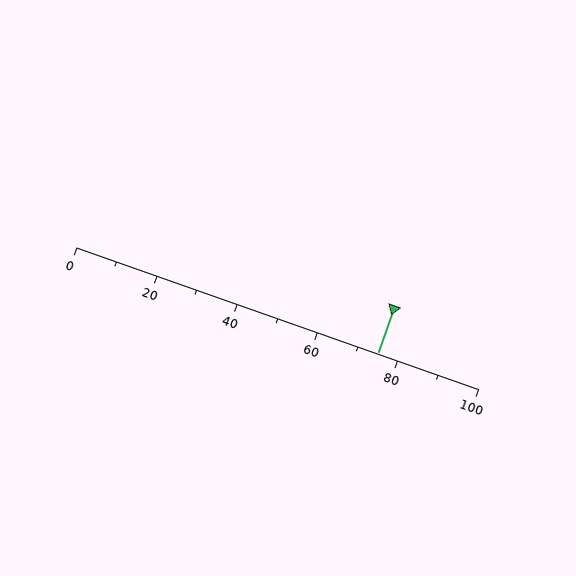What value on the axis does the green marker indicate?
The marker indicates approximately 75.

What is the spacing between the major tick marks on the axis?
The major ticks are spaced 20 apart.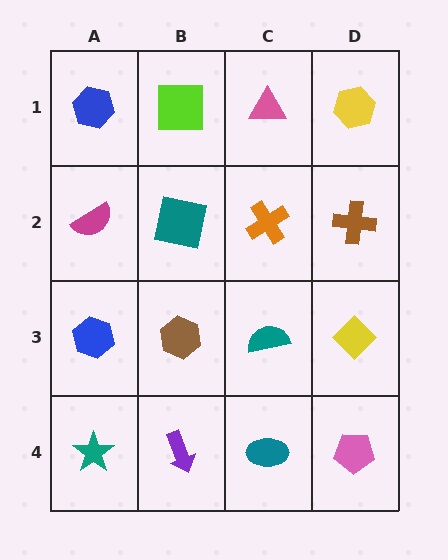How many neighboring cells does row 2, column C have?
4.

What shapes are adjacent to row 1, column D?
A brown cross (row 2, column D), a pink triangle (row 1, column C).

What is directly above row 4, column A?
A blue hexagon.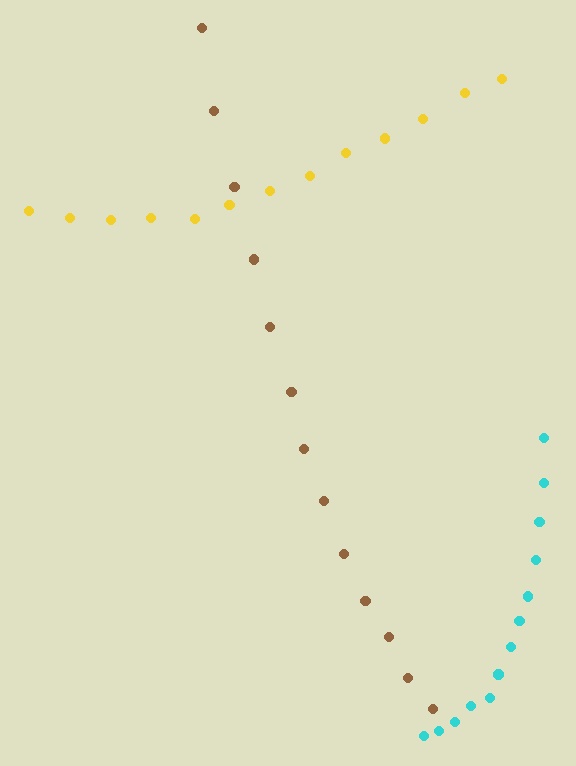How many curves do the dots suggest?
There are 3 distinct paths.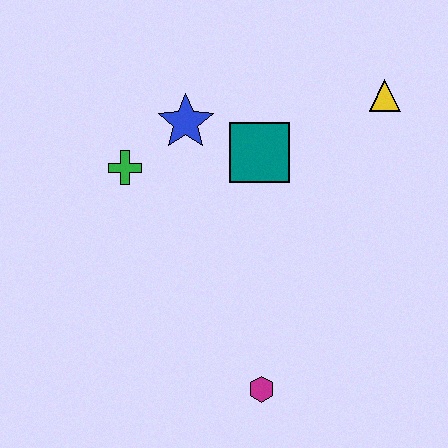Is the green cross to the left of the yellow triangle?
Yes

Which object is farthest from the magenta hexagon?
The yellow triangle is farthest from the magenta hexagon.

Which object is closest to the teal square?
The blue star is closest to the teal square.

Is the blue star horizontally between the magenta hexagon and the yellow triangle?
No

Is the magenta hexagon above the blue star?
No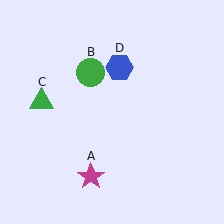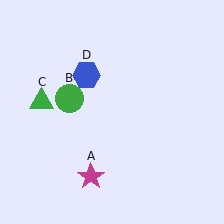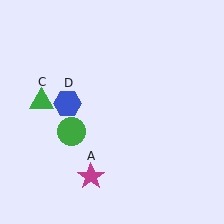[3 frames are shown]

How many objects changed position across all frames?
2 objects changed position: green circle (object B), blue hexagon (object D).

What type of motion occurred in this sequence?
The green circle (object B), blue hexagon (object D) rotated counterclockwise around the center of the scene.